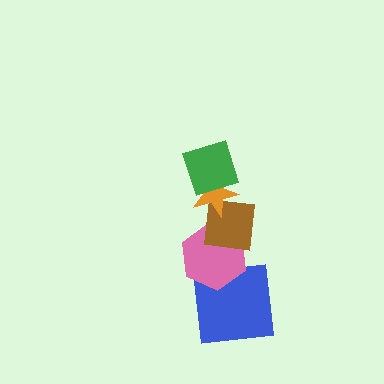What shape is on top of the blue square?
The pink hexagon is on top of the blue square.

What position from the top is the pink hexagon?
The pink hexagon is 4th from the top.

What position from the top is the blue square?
The blue square is 5th from the top.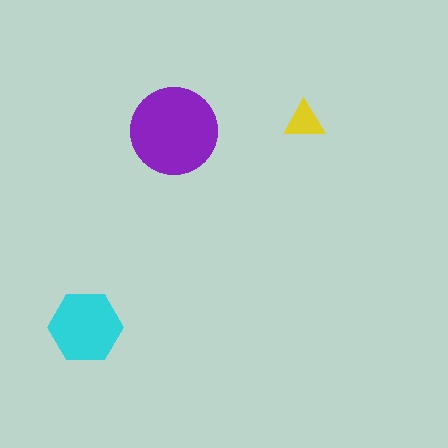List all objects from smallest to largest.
The yellow triangle, the cyan hexagon, the purple circle.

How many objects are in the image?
There are 3 objects in the image.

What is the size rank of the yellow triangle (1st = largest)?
3rd.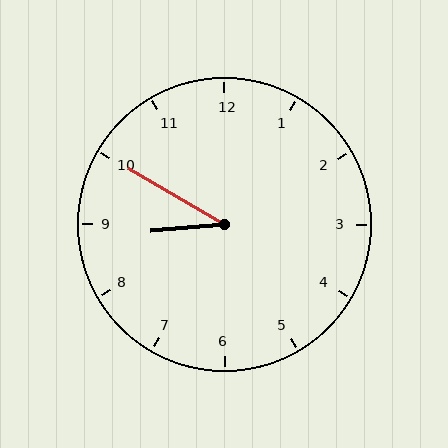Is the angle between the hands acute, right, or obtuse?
It is acute.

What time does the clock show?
8:50.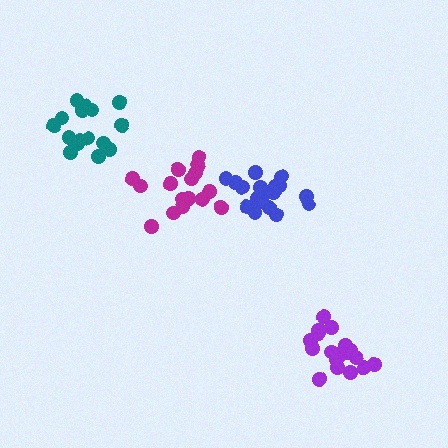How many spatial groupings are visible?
There are 4 spatial groupings.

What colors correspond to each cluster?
The clusters are colored: magenta, blue, teal, purple.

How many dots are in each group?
Group 1: 16 dots, Group 2: 19 dots, Group 3: 16 dots, Group 4: 19 dots (70 total).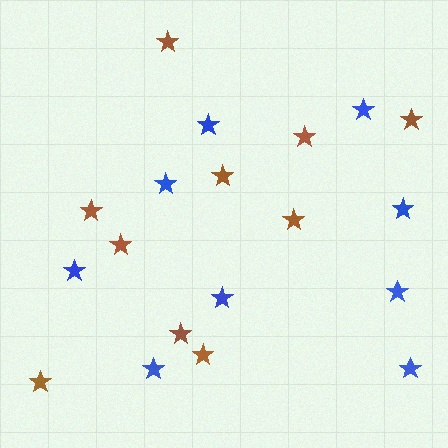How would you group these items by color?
There are 2 groups: one group of brown stars (10) and one group of blue stars (9).